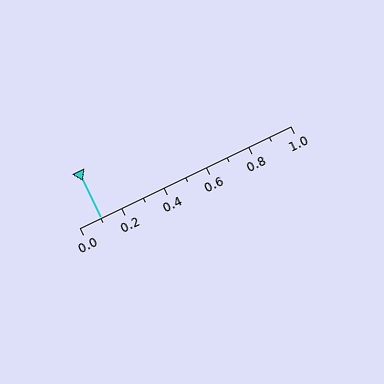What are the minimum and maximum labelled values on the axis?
The axis runs from 0.0 to 1.0.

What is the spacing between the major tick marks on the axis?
The major ticks are spaced 0.2 apart.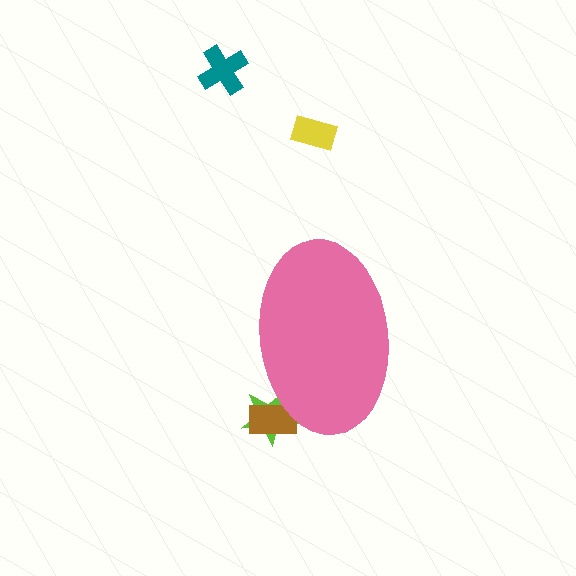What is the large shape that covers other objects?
A pink ellipse.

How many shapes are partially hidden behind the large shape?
2 shapes are partially hidden.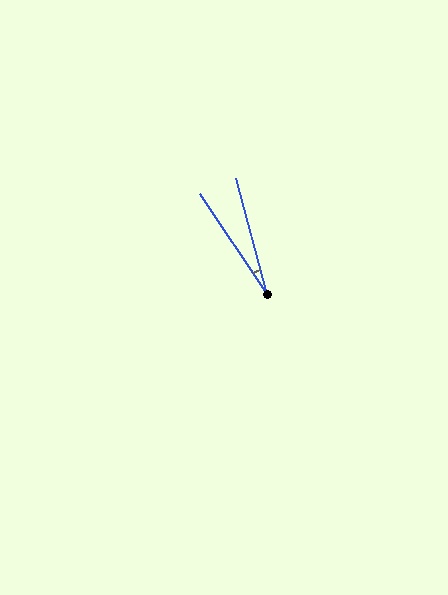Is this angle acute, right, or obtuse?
It is acute.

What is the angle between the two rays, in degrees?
Approximately 19 degrees.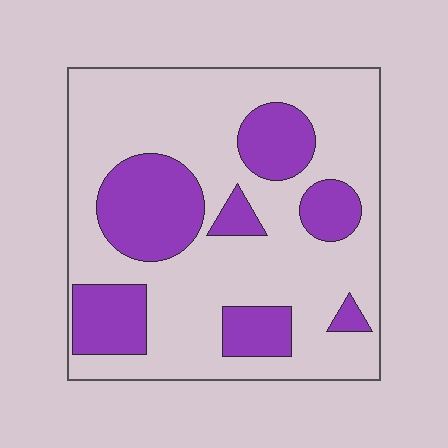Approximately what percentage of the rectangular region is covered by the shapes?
Approximately 30%.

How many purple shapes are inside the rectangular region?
7.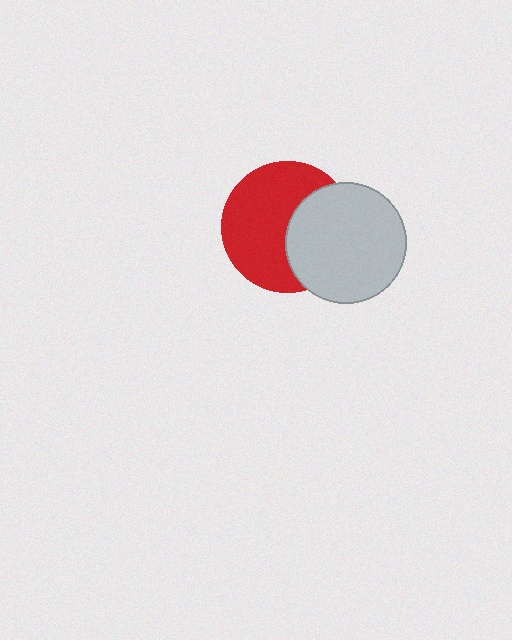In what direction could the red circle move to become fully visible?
The red circle could move left. That would shift it out from behind the light gray circle entirely.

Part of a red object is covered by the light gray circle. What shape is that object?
It is a circle.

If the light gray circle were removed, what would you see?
You would see the complete red circle.